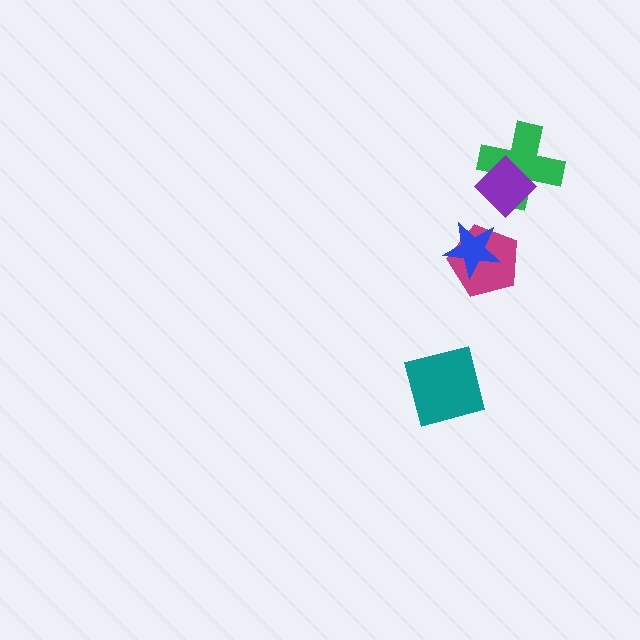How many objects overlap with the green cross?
1 object overlaps with the green cross.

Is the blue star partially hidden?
No, no other shape covers it.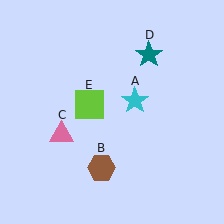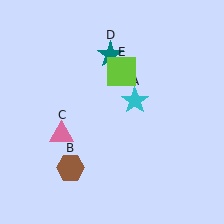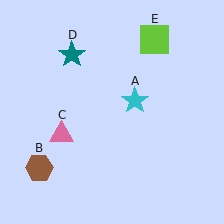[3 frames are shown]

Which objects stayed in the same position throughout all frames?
Cyan star (object A) and pink triangle (object C) remained stationary.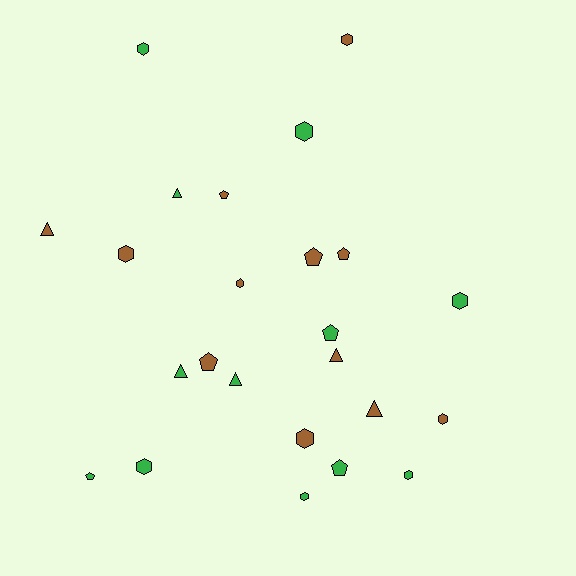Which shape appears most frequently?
Hexagon, with 11 objects.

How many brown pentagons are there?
There are 4 brown pentagons.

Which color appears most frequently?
Green, with 12 objects.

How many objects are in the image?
There are 24 objects.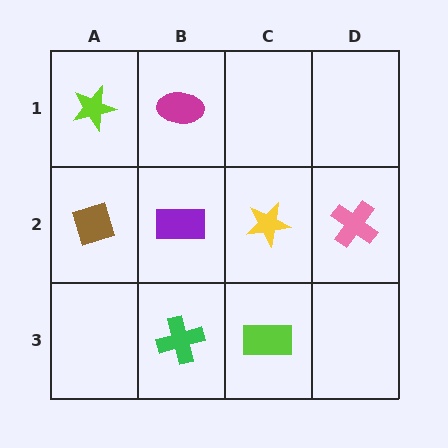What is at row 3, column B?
A green cross.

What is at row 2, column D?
A pink cross.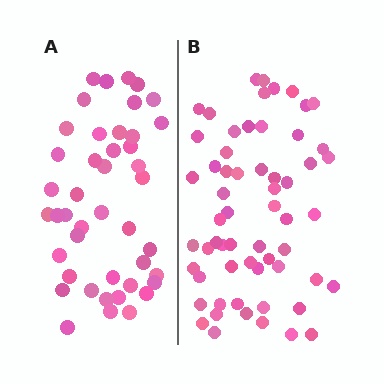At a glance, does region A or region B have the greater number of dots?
Region B (the right region) has more dots.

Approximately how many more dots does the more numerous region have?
Region B has approximately 15 more dots than region A.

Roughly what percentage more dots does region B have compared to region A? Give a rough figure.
About 35% more.